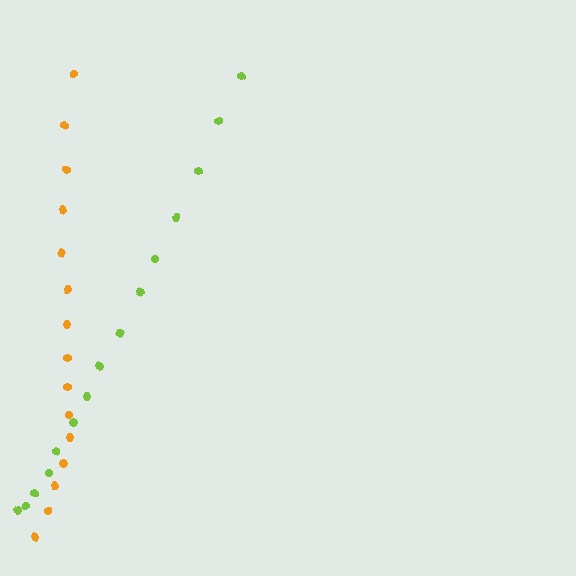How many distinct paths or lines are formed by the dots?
There are 2 distinct paths.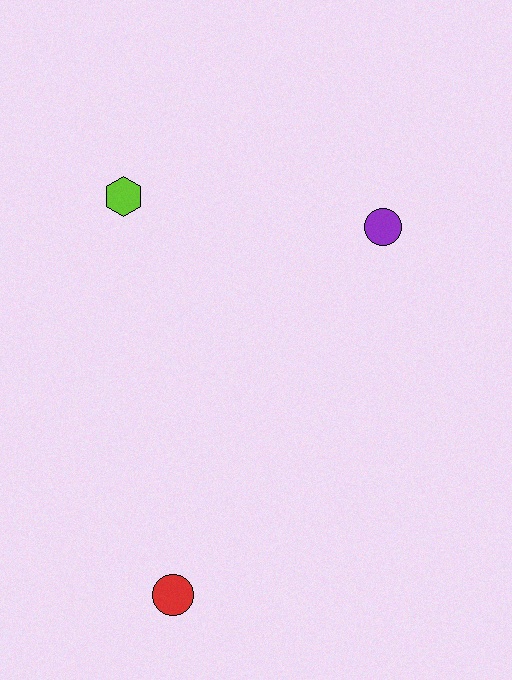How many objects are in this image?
There are 3 objects.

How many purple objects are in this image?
There is 1 purple object.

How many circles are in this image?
There are 2 circles.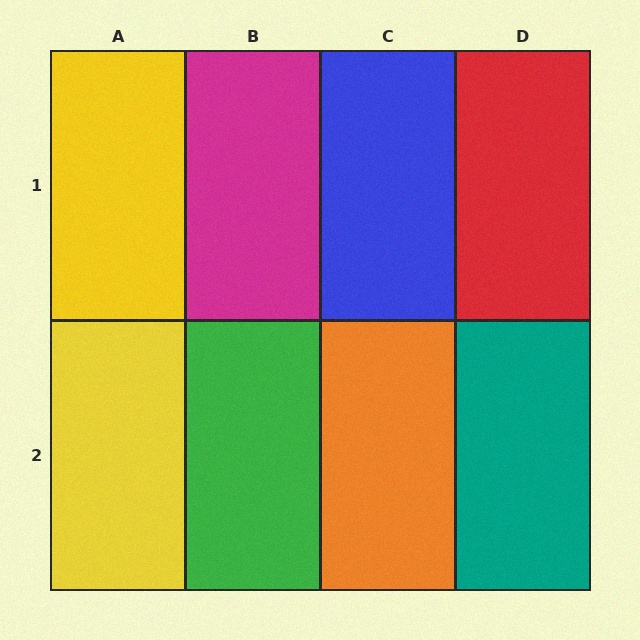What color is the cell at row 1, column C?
Blue.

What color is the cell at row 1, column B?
Magenta.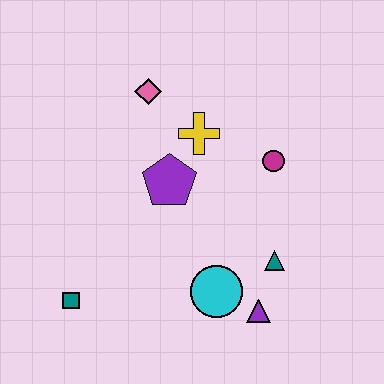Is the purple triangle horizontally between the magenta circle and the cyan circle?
Yes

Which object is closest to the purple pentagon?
The yellow cross is closest to the purple pentagon.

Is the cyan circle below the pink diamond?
Yes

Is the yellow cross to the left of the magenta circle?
Yes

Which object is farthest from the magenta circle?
The teal square is farthest from the magenta circle.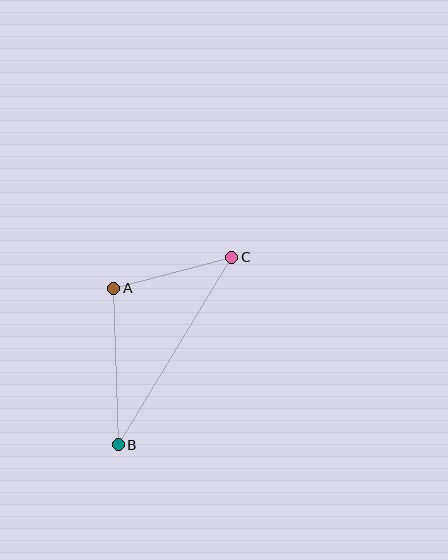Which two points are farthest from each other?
Points B and C are farthest from each other.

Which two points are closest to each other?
Points A and C are closest to each other.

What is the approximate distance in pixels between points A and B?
The distance between A and B is approximately 157 pixels.